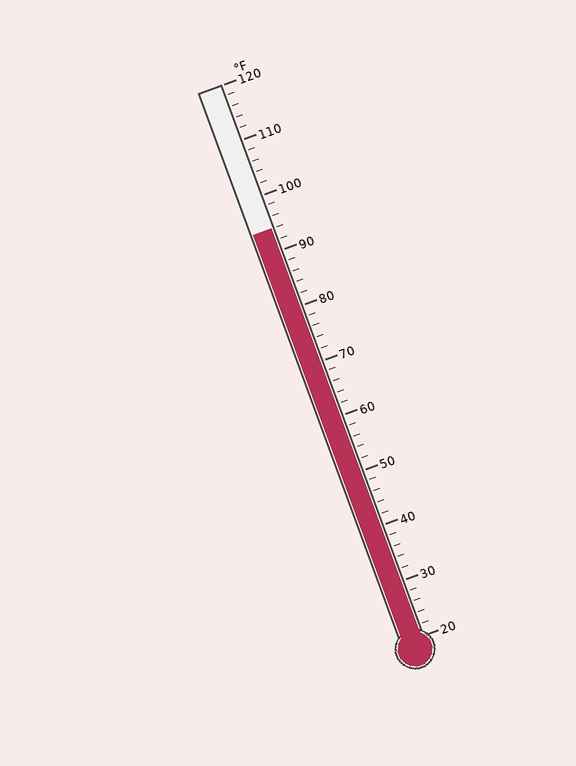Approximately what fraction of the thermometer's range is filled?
The thermometer is filled to approximately 75% of its range.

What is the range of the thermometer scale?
The thermometer scale ranges from 20°F to 120°F.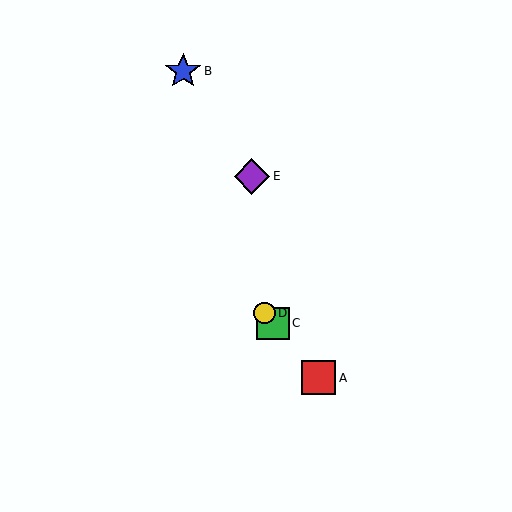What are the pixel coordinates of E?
Object E is at (252, 176).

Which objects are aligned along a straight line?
Objects A, C, D are aligned along a straight line.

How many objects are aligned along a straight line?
3 objects (A, C, D) are aligned along a straight line.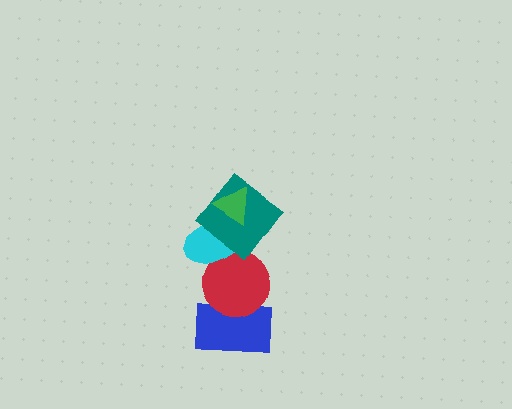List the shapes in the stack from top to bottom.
From top to bottom: the green triangle, the teal diamond, the cyan ellipse, the red circle, the blue rectangle.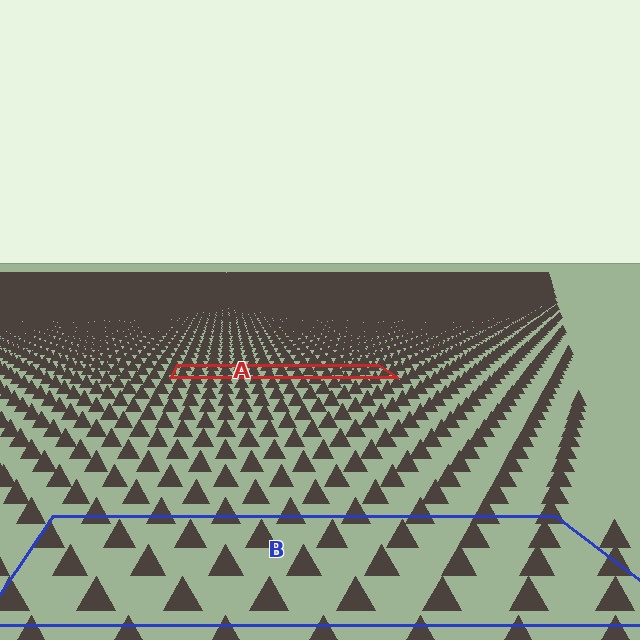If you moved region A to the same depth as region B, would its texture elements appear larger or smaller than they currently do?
They would appear larger. At a closer depth, the same texture elements are projected at a bigger on-screen size.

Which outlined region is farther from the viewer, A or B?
Region A is farther from the viewer — the texture elements inside it appear smaller and more densely packed.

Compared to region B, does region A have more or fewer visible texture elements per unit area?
Region A has more texture elements per unit area — they are packed more densely because it is farther away.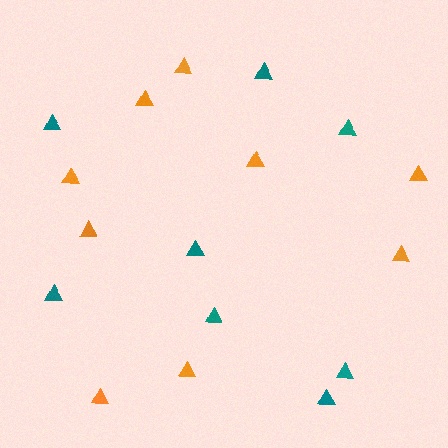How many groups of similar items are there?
There are 2 groups: one group of orange triangles (9) and one group of teal triangles (8).